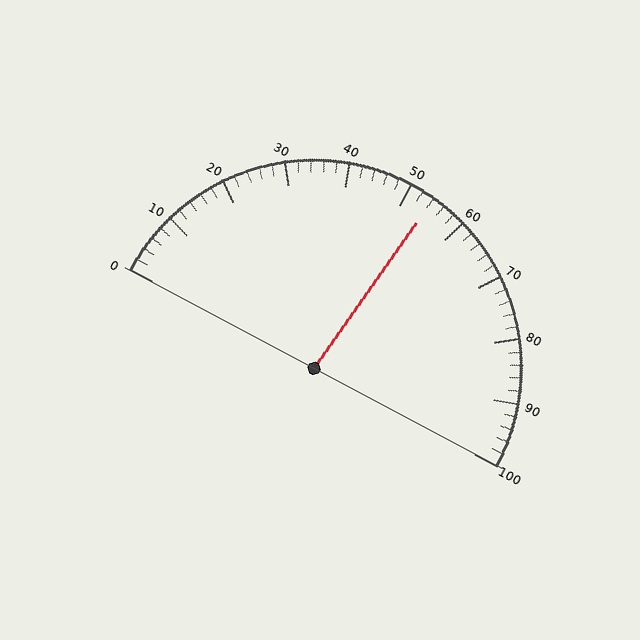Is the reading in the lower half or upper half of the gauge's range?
The reading is in the upper half of the range (0 to 100).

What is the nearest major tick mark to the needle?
The nearest major tick mark is 50.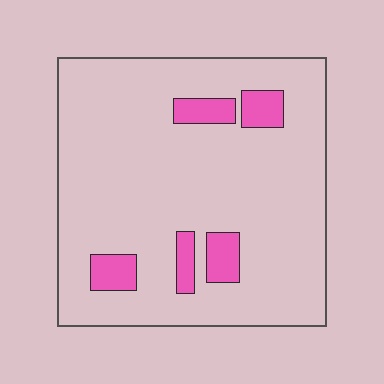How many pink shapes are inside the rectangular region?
5.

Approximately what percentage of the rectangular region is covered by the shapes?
Approximately 10%.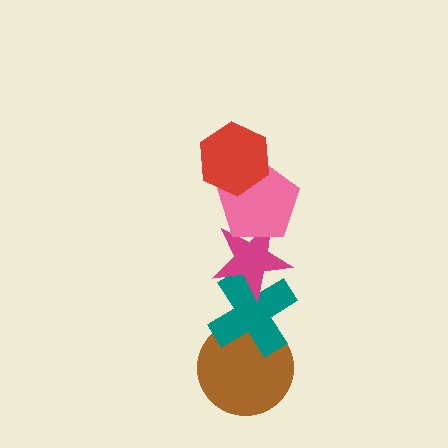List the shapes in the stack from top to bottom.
From top to bottom: the red hexagon, the pink pentagon, the magenta star, the teal cross, the brown circle.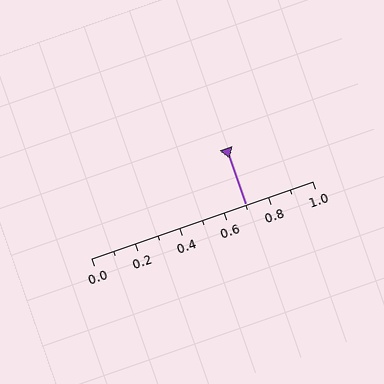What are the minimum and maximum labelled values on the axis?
The axis runs from 0.0 to 1.0.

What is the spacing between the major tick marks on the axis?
The major ticks are spaced 0.2 apart.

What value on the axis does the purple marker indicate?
The marker indicates approximately 0.7.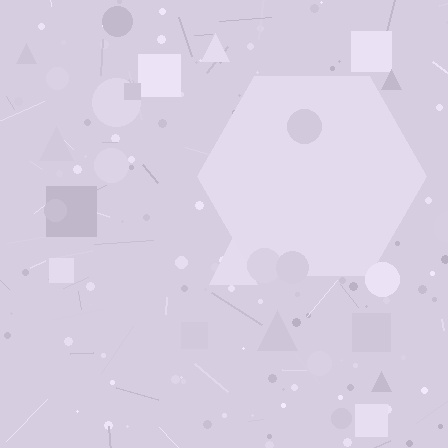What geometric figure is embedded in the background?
A hexagon is embedded in the background.